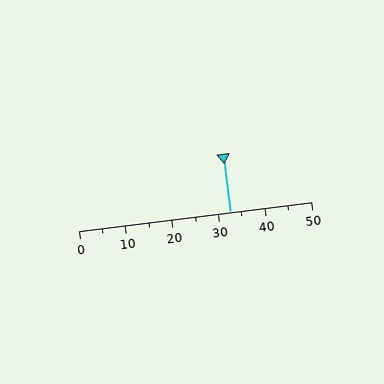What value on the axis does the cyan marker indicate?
The marker indicates approximately 32.5.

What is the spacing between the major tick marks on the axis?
The major ticks are spaced 10 apart.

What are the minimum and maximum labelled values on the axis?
The axis runs from 0 to 50.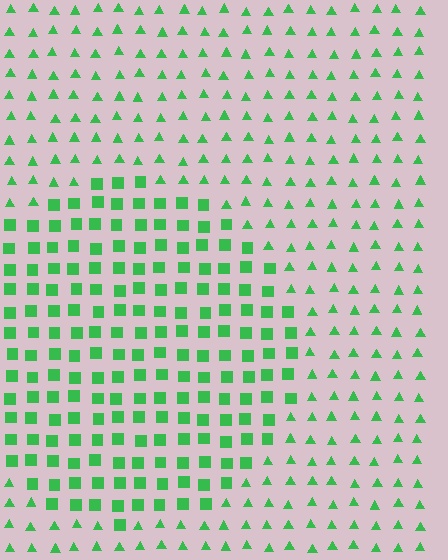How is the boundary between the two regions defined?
The boundary is defined by a change in element shape: squares inside vs. triangles outside. All elements share the same color and spacing.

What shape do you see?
I see a circle.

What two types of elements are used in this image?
The image uses squares inside the circle region and triangles outside it.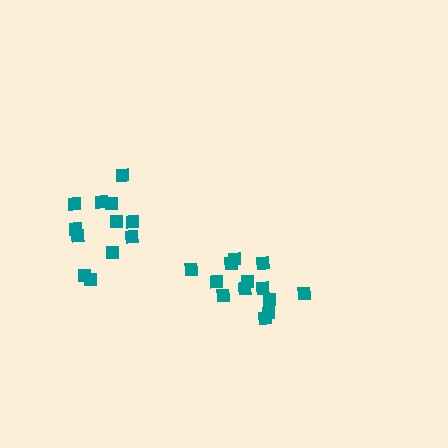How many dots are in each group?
Group 1: 13 dots, Group 2: 12 dots (25 total).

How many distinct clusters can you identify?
There are 2 distinct clusters.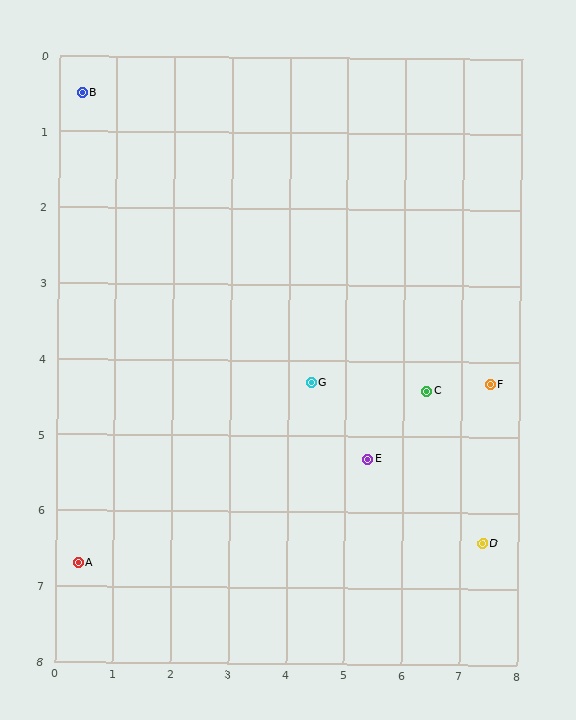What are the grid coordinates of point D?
Point D is at approximately (7.4, 6.4).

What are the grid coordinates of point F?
Point F is at approximately (7.5, 4.3).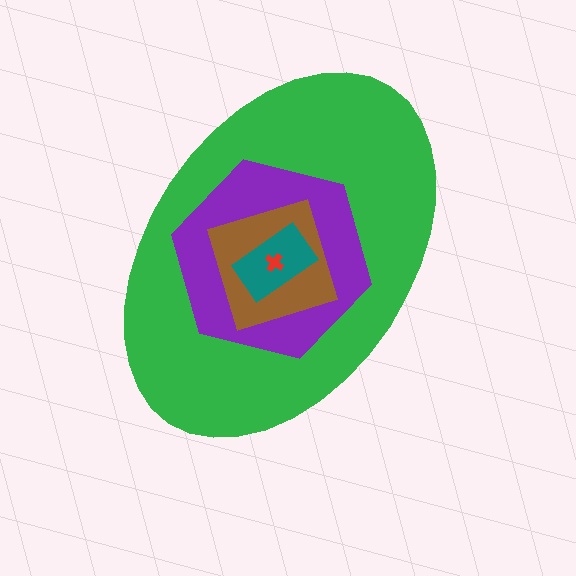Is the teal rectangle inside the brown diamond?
Yes.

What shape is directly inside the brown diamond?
The teal rectangle.